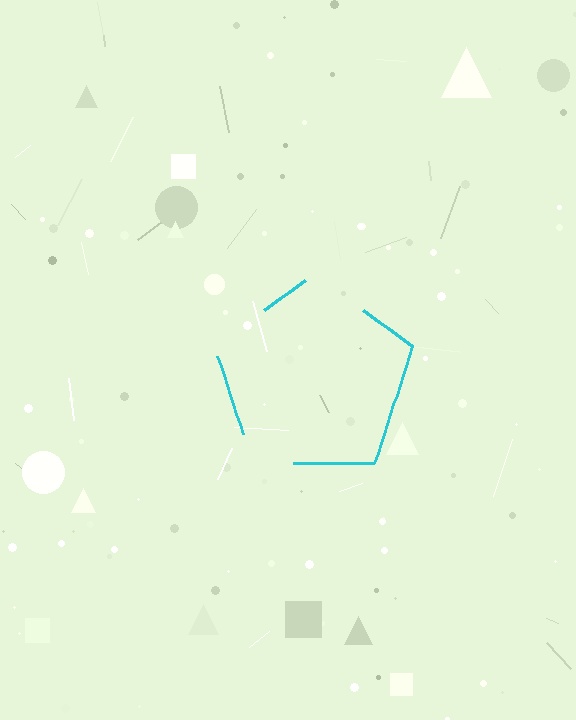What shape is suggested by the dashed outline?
The dashed outline suggests a pentagon.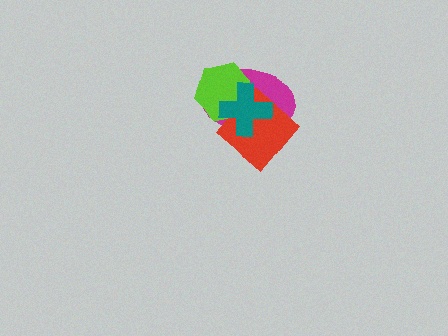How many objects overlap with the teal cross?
3 objects overlap with the teal cross.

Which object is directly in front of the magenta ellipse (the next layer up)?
The red diamond is directly in front of the magenta ellipse.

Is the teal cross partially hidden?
No, no other shape covers it.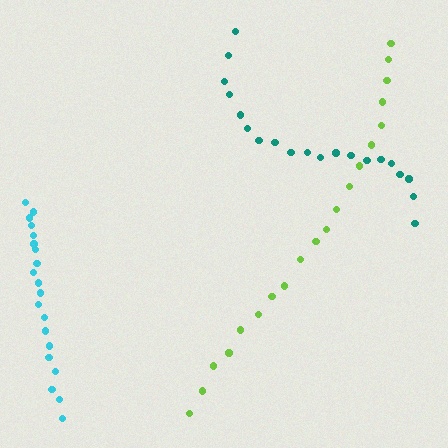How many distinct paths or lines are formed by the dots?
There are 3 distinct paths.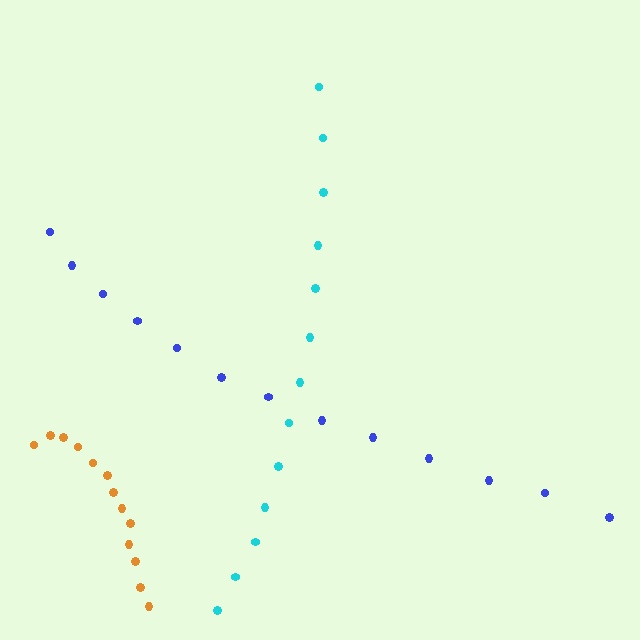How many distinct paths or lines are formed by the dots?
There are 3 distinct paths.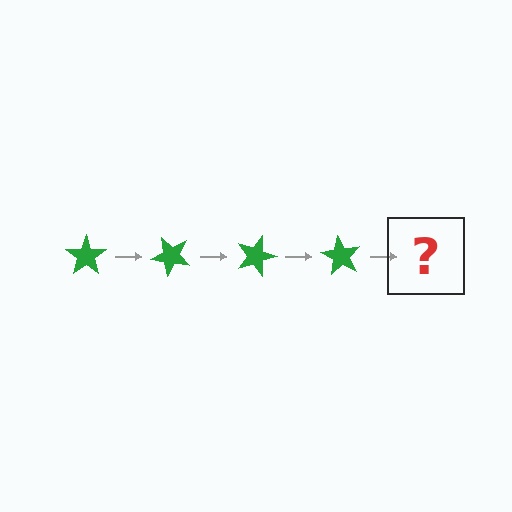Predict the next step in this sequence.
The next step is a green star rotated 180 degrees.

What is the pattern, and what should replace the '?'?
The pattern is that the star rotates 45 degrees each step. The '?' should be a green star rotated 180 degrees.